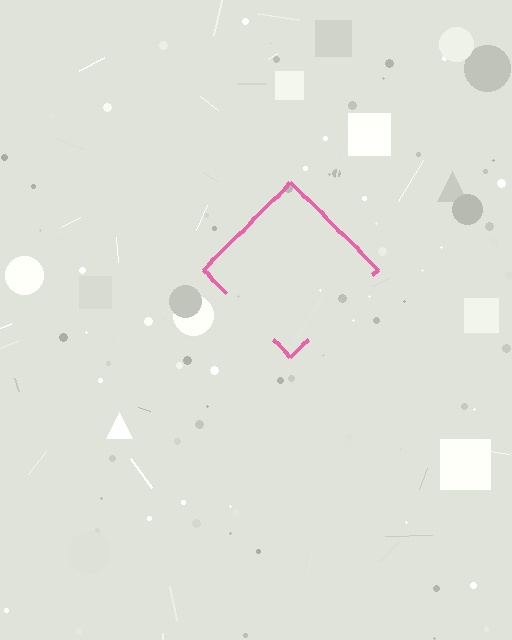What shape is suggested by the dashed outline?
The dashed outline suggests a diamond.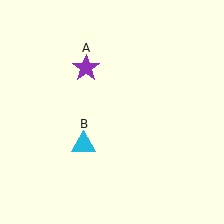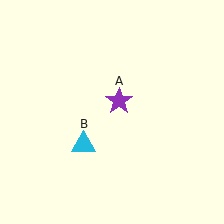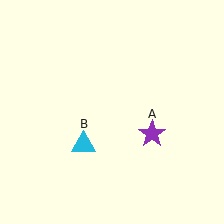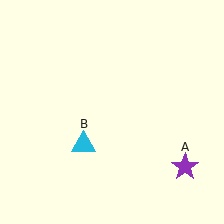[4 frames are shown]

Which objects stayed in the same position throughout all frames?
Cyan triangle (object B) remained stationary.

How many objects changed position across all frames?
1 object changed position: purple star (object A).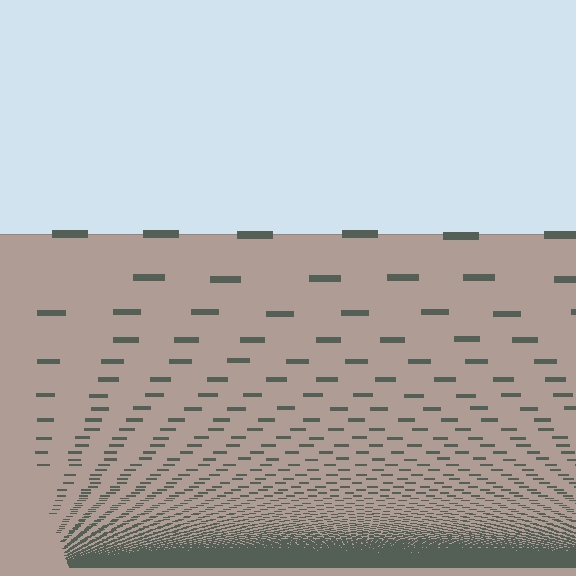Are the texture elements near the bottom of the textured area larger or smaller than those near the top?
Smaller. The gradient is inverted — elements near the bottom are smaller and denser.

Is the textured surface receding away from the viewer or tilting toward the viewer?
The surface appears to tilt toward the viewer. Texture elements get larger and sparser toward the top.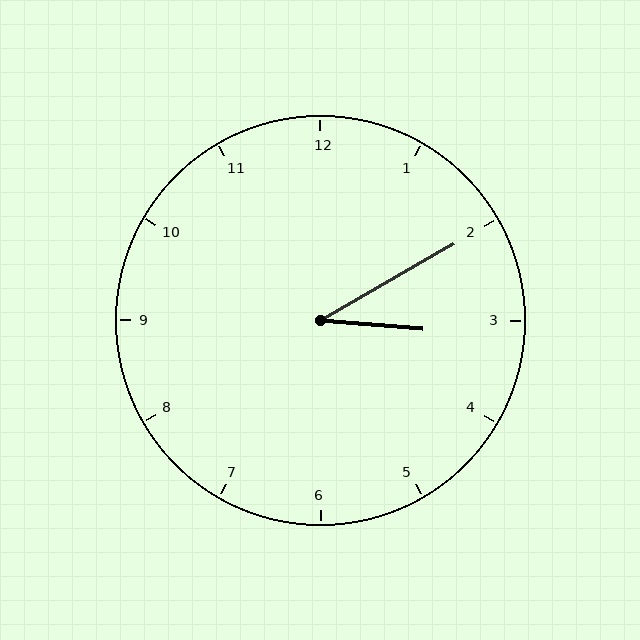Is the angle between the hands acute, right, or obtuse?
It is acute.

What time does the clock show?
3:10.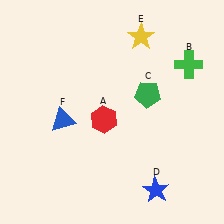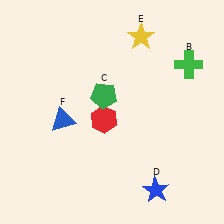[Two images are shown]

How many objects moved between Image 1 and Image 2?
1 object moved between the two images.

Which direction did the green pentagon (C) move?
The green pentagon (C) moved left.